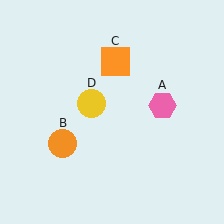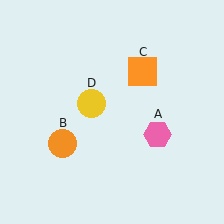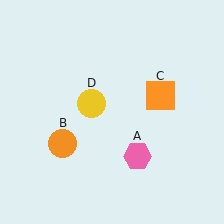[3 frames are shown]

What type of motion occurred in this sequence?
The pink hexagon (object A), orange square (object C) rotated clockwise around the center of the scene.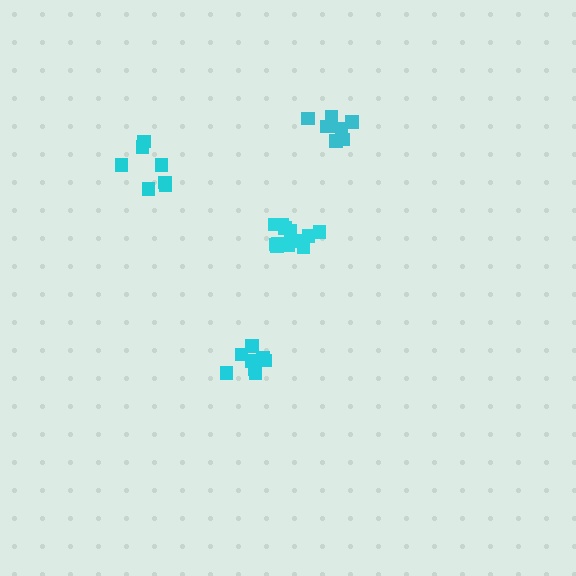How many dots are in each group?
Group 1: 7 dots, Group 2: 8 dots, Group 3: 12 dots, Group 4: 8 dots (35 total).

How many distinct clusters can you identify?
There are 4 distinct clusters.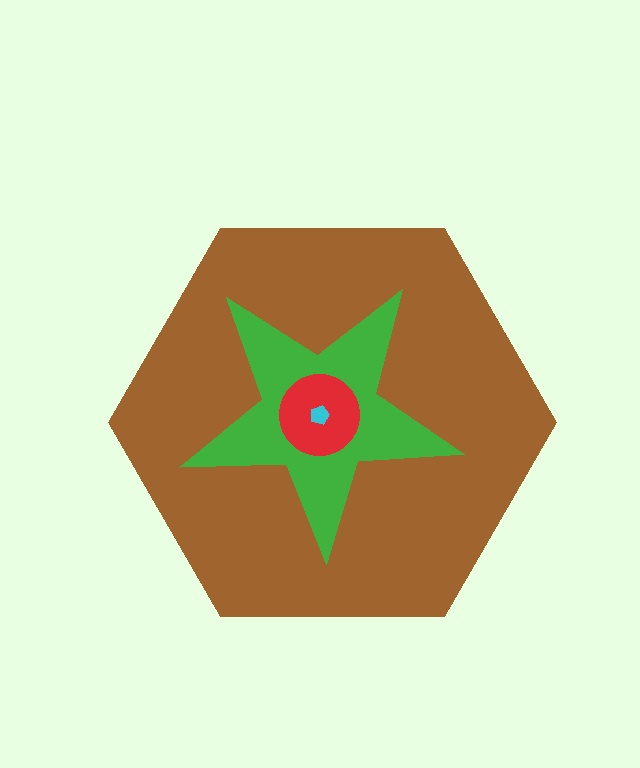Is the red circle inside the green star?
Yes.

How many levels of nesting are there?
4.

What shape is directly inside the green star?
The red circle.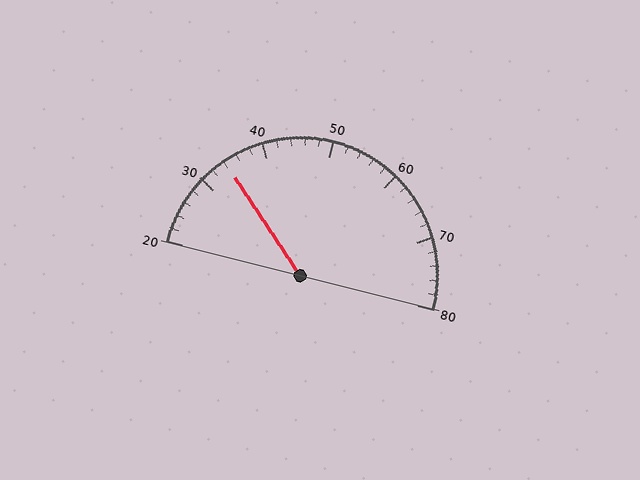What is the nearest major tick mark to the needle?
The nearest major tick mark is 30.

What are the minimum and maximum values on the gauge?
The gauge ranges from 20 to 80.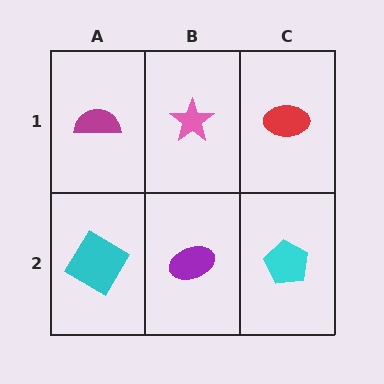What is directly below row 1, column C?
A cyan pentagon.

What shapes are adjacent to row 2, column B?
A pink star (row 1, column B), a cyan diamond (row 2, column A), a cyan pentagon (row 2, column C).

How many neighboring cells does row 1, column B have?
3.